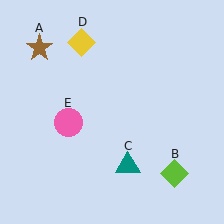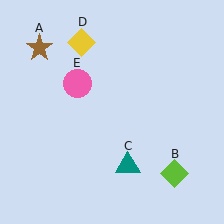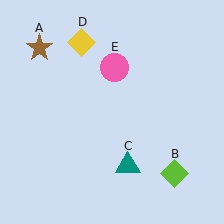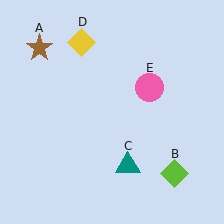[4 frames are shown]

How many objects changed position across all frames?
1 object changed position: pink circle (object E).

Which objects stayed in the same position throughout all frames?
Brown star (object A) and lime diamond (object B) and teal triangle (object C) and yellow diamond (object D) remained stationary.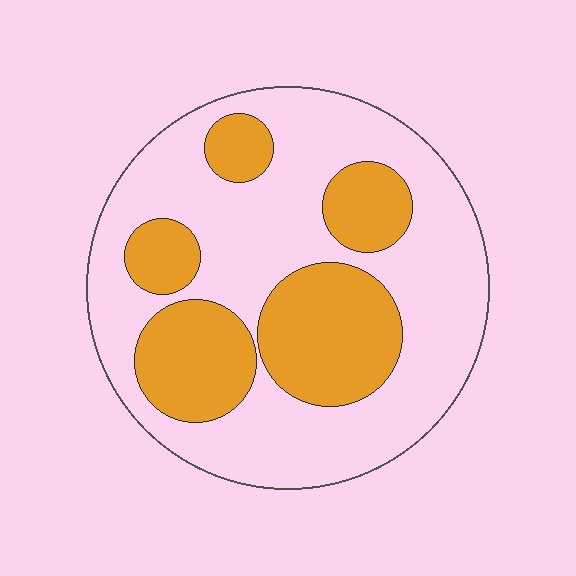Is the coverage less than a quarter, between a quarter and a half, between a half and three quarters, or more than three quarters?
Between a quarter and a half.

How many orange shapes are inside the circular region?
5.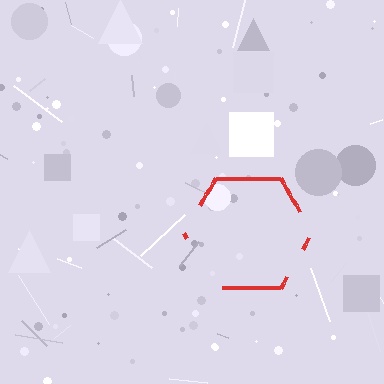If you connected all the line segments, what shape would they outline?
They would outline a hexagon.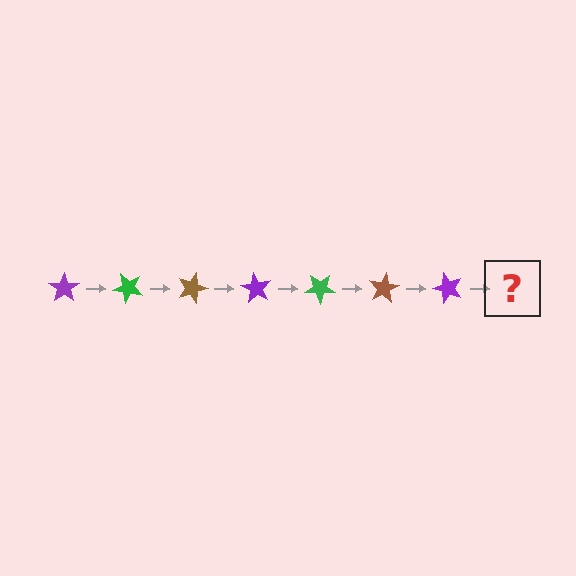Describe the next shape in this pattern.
It should be a green star, rotated 315 degrees from the start.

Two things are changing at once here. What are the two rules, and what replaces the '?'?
The two rules are that it rotates 45 degrees each step and the color cycles through purple, green, and brown. The '?' should be a green star, rotated 315 degrees from the start.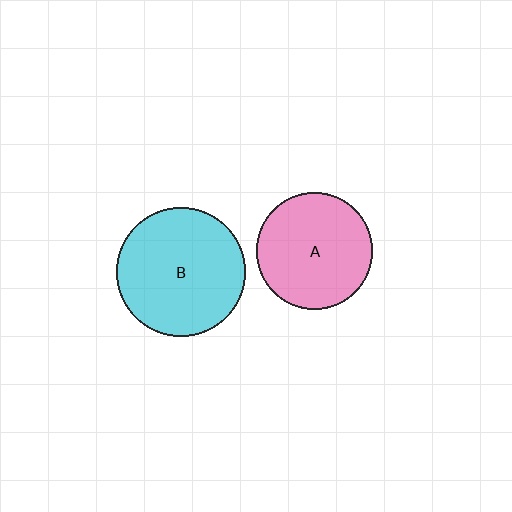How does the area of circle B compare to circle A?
Approximately 1.2 times.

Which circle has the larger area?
Circle B (cyan).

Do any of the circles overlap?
No, none of the circles overlap.